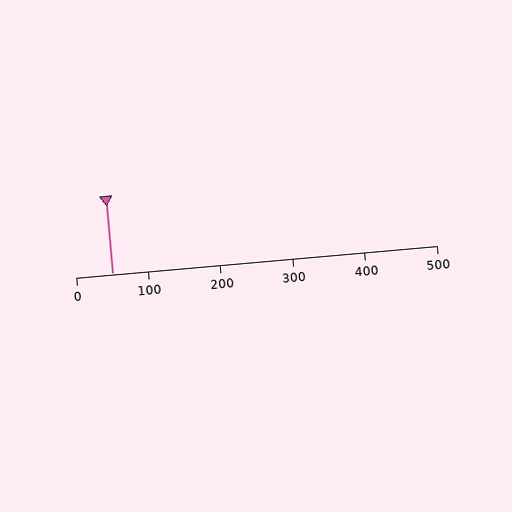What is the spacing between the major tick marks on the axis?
The major ticks are spaced 100 apart.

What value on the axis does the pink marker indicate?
The marker indicates approximately 50.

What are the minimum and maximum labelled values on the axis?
The axis runs from 0 to 500.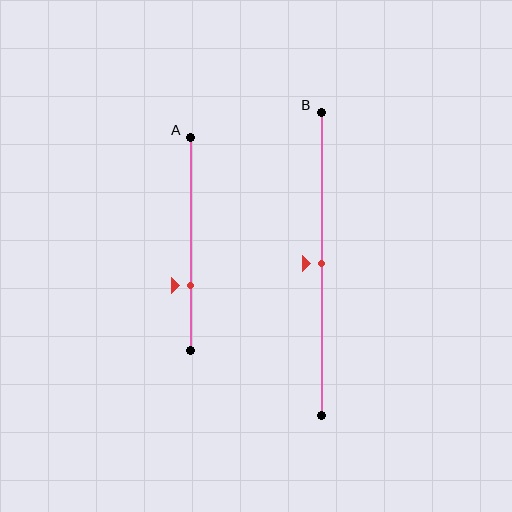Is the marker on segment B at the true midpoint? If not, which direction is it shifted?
Yes, the marker on segment B is at the true midpoint.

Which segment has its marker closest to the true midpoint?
Segment B has its marker closest to the true midpoint.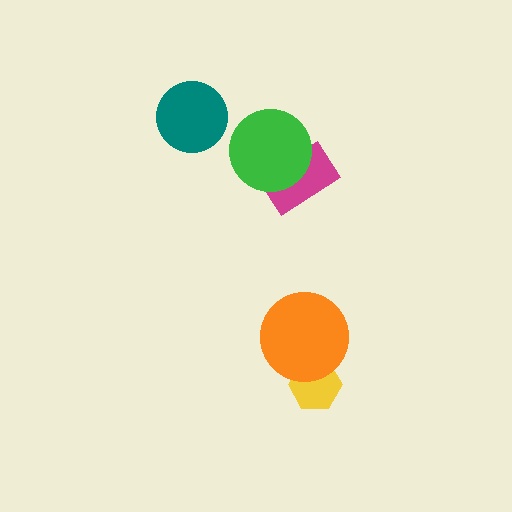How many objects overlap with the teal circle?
0 objects overlap with the teal circle.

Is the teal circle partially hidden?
No, no other shape covers it.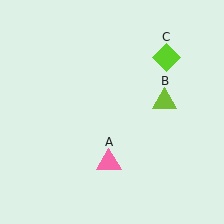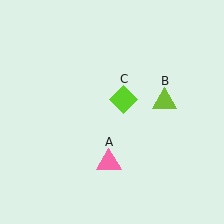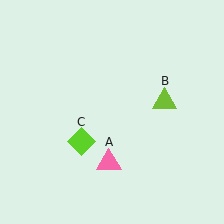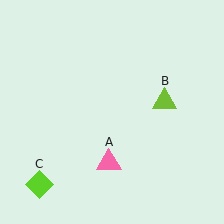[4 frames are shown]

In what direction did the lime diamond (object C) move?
The lime diamond (object C) moved down and to the left.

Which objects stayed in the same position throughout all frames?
Pink triangle (object A) and lime triangle (object B) remained stationary.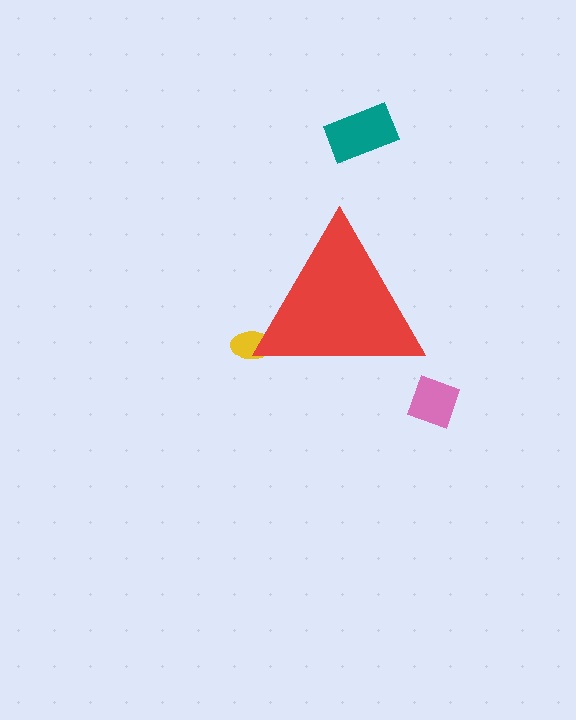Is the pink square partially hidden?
No, the pink square is fully visible.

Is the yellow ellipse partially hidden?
Yes, the yellow ellipse is partially hidden behind the red triangle.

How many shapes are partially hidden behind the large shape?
1 shape is partially hidden.